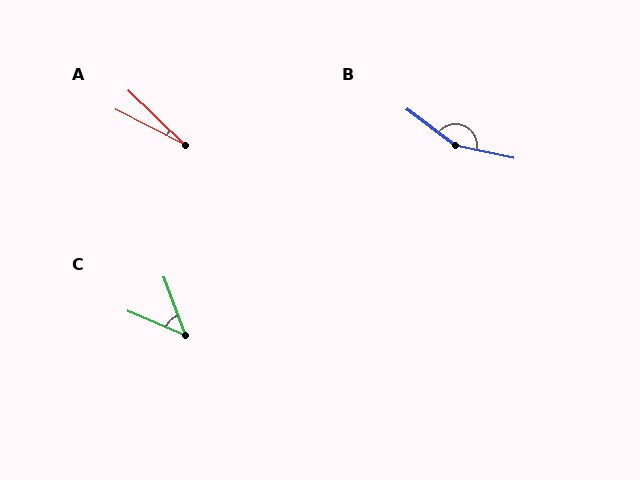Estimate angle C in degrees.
Approximately 46 degrees.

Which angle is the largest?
B, at approximately 155 degrees.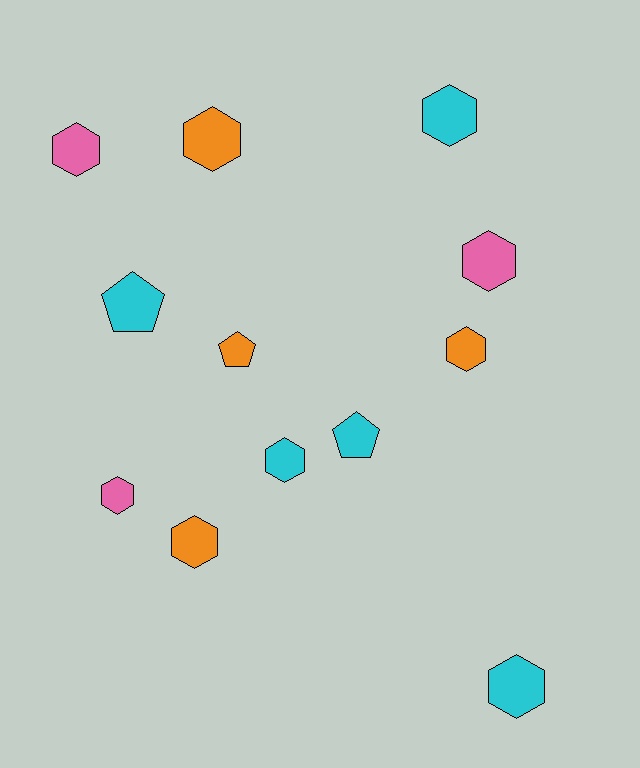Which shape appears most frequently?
Hexagon, with 9 objects.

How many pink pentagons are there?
There are no pink pentagons.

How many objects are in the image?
There are 12 objects.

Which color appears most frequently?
Cyan, with 5 objects.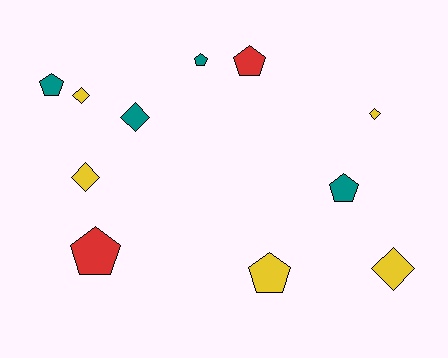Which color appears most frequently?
Yellow, with 5 objects.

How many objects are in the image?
There are 11 objects.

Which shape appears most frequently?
Pentagon, with 6 objects.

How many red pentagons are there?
There are 2 red pentagons.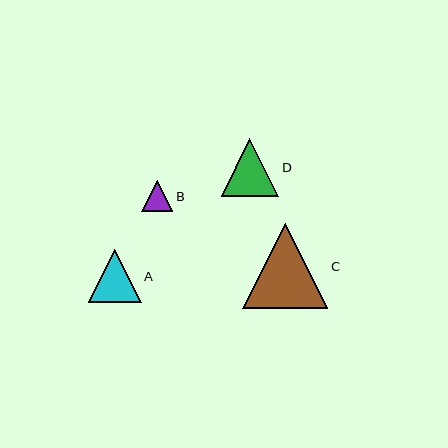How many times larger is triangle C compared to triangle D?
Triangle C is approximately 1.5 times the size of triangle D.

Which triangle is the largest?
Triangle C is the largest with a size of approximately 85 pixels.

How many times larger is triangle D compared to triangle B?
Triangle D is approximately 1.8 times the size of triangle B.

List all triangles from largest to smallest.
From largest to smallest: C, D, A, B.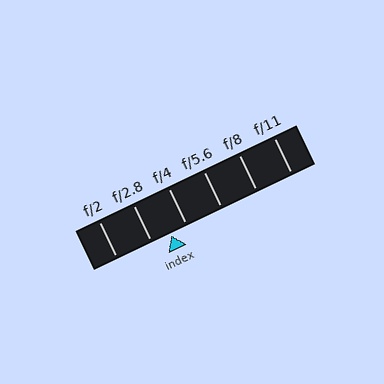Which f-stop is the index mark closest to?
The index mark is closest to f/4.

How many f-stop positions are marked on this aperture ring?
There are 6 f-stop positions marked.